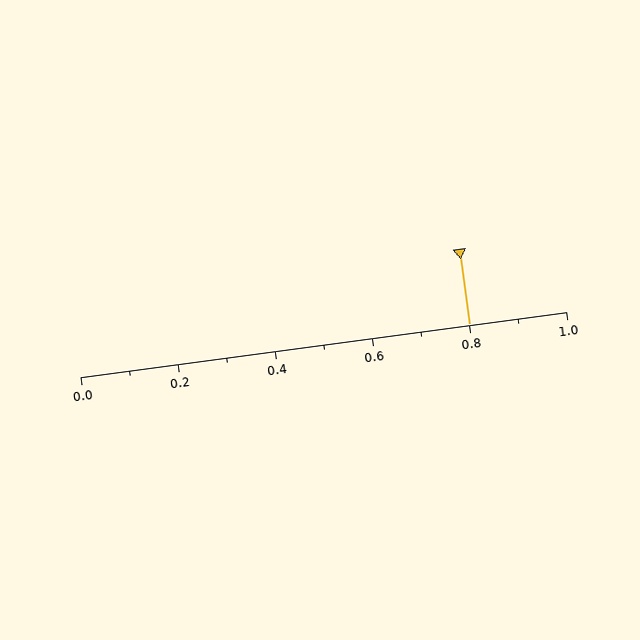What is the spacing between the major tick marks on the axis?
The major ticks are spaced 0.2 apart.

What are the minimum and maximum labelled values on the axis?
The axis runs from 0.0 to 1.0.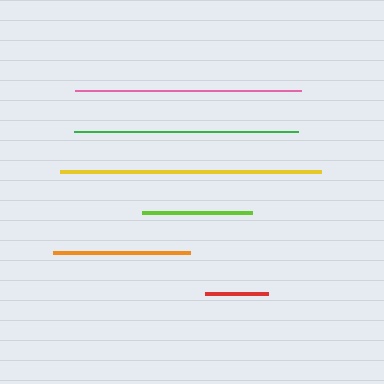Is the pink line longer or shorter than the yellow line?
The yellow line is longer than the pink line.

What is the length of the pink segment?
The pink segment is approximately 226 pixels long.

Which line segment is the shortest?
The red line is the shortest at approximately 63 pixels.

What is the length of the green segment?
The green segment is approximately 224 pixels long.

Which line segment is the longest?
The yellow line is the longest at approximately 260 pixels.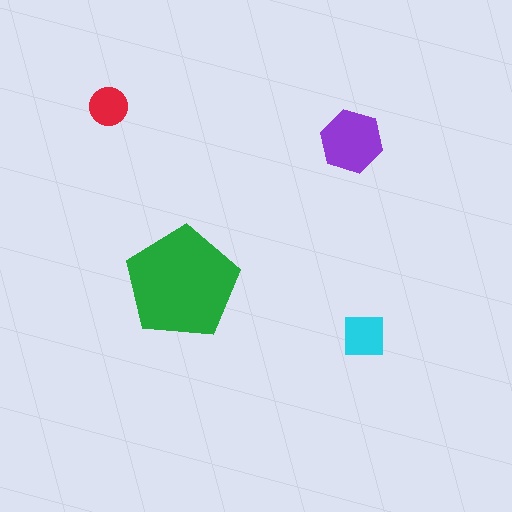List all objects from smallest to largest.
The red circle, the cyan square, the purple hexagon, the green pentagon.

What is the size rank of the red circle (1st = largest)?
4th.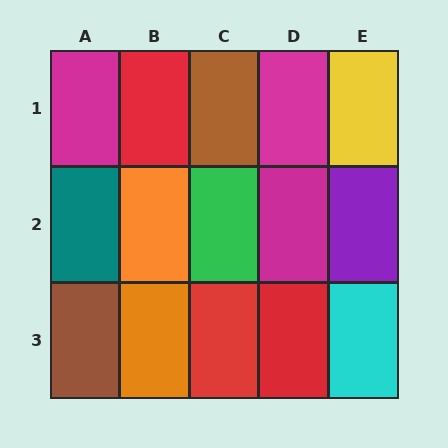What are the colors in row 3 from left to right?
Brown, orange, red, red, cyan.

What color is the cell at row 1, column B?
Red.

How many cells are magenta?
3 cells are magenta.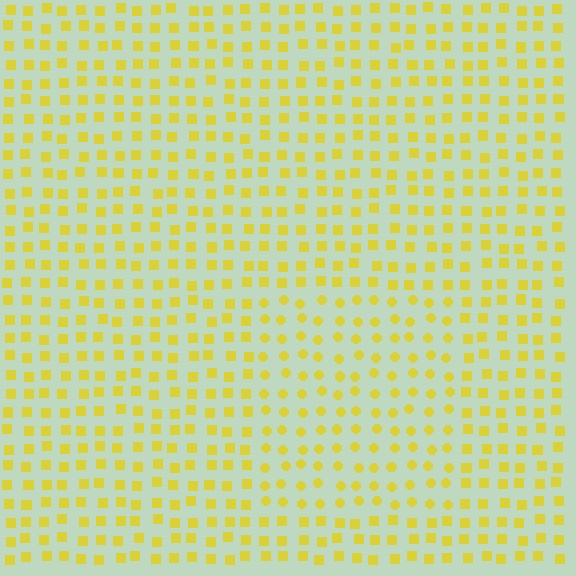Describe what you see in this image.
The image is filled with small yellow elements arranged in a uniform grid. A rectangle-shaped region contains circles, while the surrounding area contains squares. The boundary is defined purely by the change in element shape.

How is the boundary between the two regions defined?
The boundary is defined by a change in element shape: circles inside vs. squares outside. All elements share the same color and spacing.